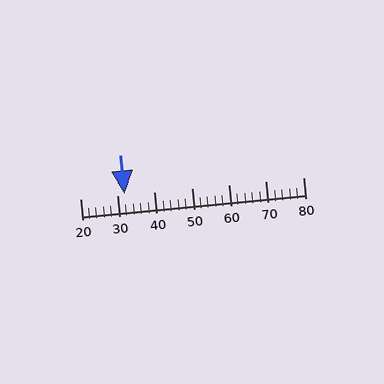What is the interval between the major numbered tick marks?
The major tick marks are spaced 10 units apart.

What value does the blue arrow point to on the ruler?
The blue arrow points to approximately 32.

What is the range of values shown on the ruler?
The ruler shows values from 20 to 80.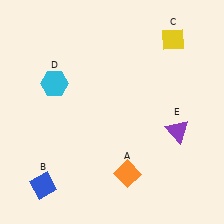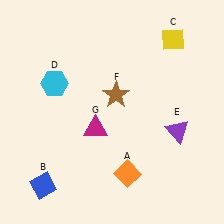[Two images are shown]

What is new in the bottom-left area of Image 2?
A magenta triangle (G) was added in the bottom-left area of Image 2.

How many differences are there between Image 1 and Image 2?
There are 2 differences between the two images.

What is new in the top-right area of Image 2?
A brown star (F) was added in the top-right area of Image 2.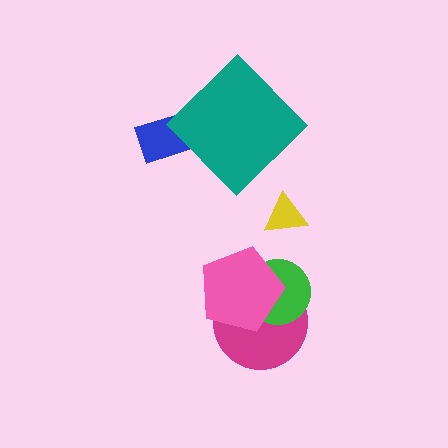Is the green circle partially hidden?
Yes, it is partially covered by another shape.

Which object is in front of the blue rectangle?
The teal diamond is in front of the blue rectangle.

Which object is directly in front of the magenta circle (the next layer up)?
The green circle is directly in front of the magenta circle.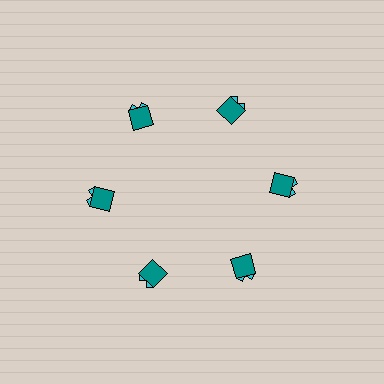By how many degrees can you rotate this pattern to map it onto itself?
The pattern maps onto itself every 60 degrees of rotation.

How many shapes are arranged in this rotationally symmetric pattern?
There are 12 shapes, arranged in 6 groups of 2.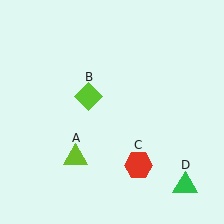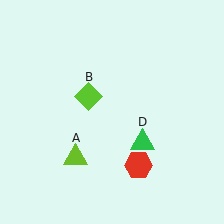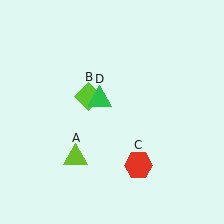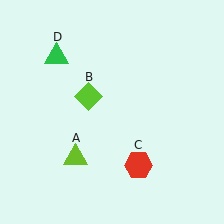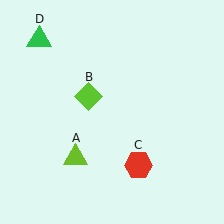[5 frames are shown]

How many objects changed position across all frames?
1 object changed position: green triangle (object D).